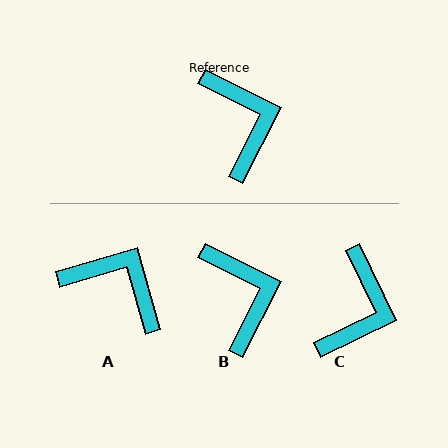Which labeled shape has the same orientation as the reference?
B.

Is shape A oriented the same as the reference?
No, it is off by about 43 degrees.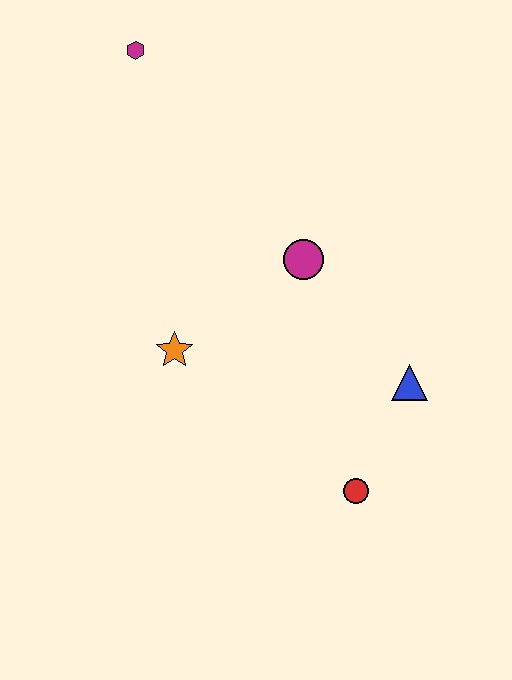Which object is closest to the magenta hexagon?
The magenta circle is closest to the magenta hexagon.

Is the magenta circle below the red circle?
No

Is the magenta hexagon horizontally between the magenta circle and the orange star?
No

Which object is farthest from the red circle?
The magenta hexagon is farthest from the red circle.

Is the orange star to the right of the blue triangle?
No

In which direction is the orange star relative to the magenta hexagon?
The orange star is below the magenta hexagon.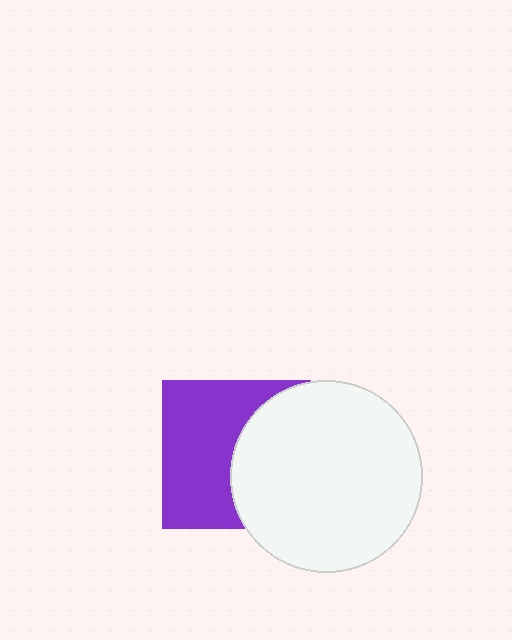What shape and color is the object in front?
The object in front is a white circle.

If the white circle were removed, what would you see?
You would see the complete purple square.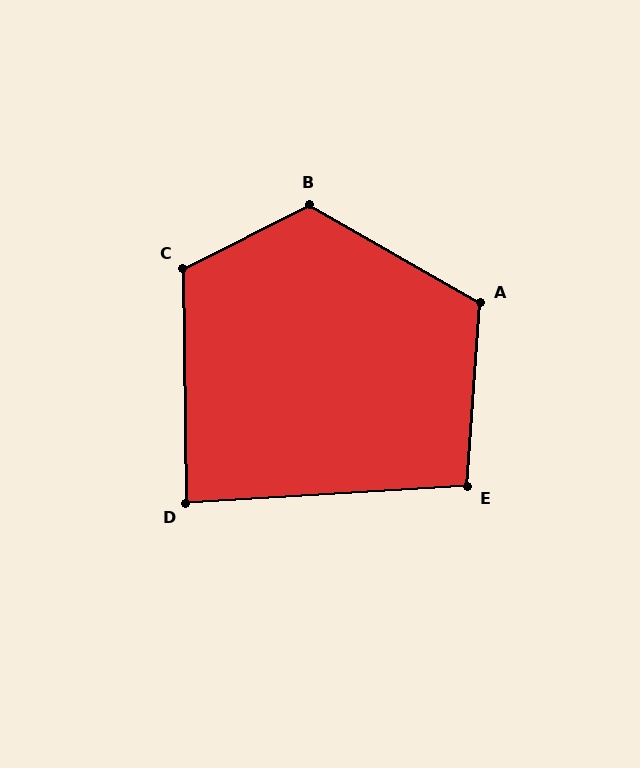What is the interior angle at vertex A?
Approximately 116 degrees (obtuse).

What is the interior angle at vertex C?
Approximately 116 degrees (obtuse).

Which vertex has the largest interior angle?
B, at approximately 123 degrees.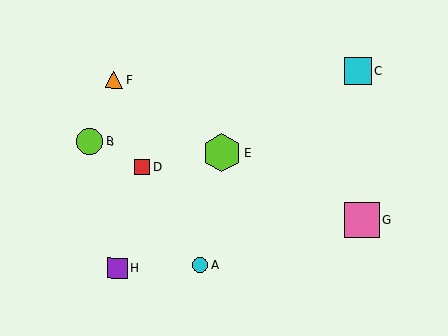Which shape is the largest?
The lime hexagon (labeled E) is the largest.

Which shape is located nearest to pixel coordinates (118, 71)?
The orange triangle (labeled F) at (114, 79) is nearest to that location.